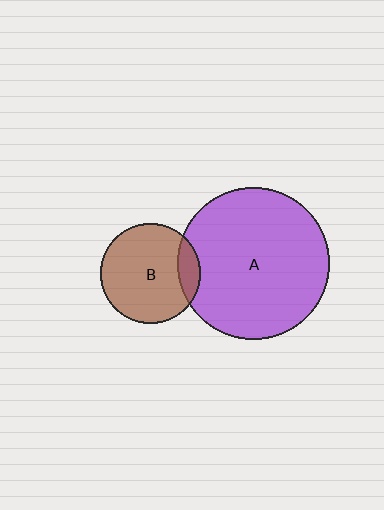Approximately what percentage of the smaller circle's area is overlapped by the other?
Approximately 15%.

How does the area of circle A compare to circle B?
Approximately 2.3 times.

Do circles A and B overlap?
Yes.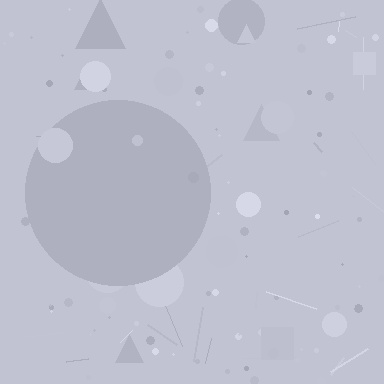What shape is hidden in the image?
A circle is hidden in the image.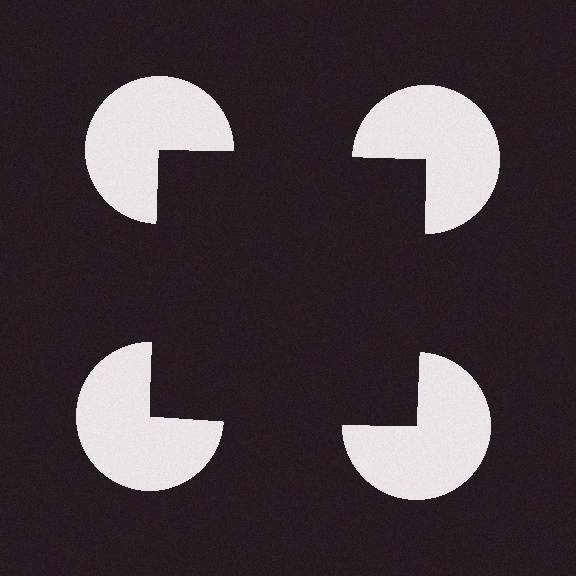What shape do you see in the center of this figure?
An illusory square — its edges are inferred from the aligned wedge cuts in the pac-man discs, not physically drawn.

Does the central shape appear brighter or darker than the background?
It typically appears slightly darker than the background, even though no actual brightness change is drawn.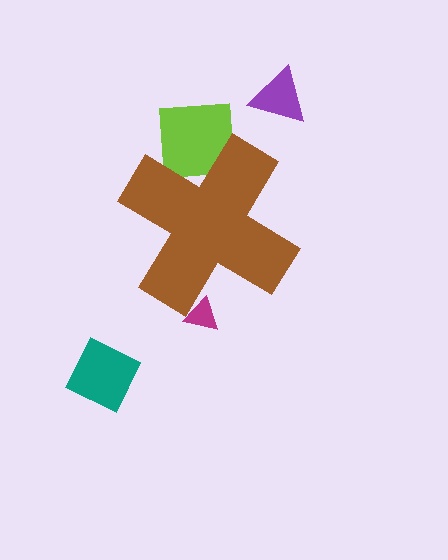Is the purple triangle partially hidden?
No, the purple triangle is fully visible.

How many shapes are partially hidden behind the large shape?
2 shapes are partially hidden.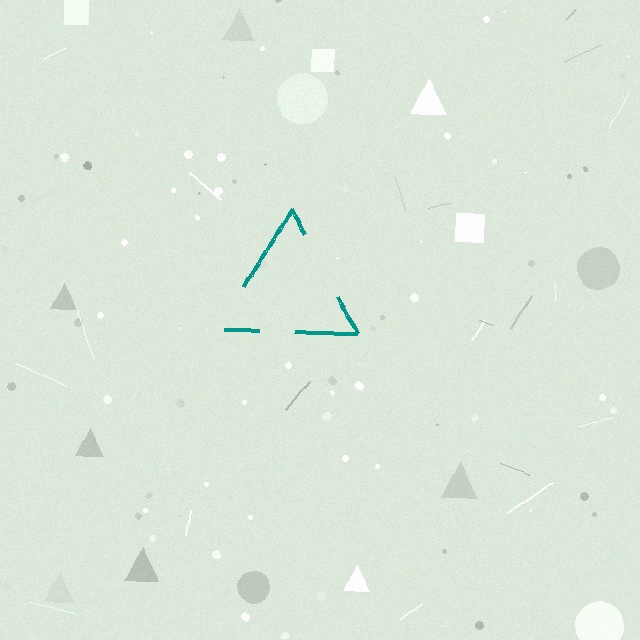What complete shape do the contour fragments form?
The contour fragments form a triangle.